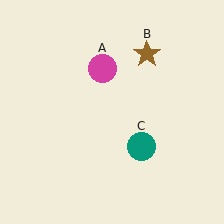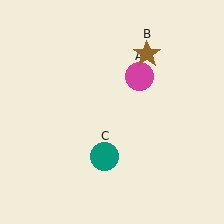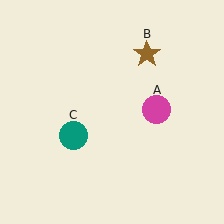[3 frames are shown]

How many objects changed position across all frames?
2 objects changed position: magenta circle (object A), teal circle (object C).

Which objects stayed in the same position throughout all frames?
Brown star (object B) remained stationary.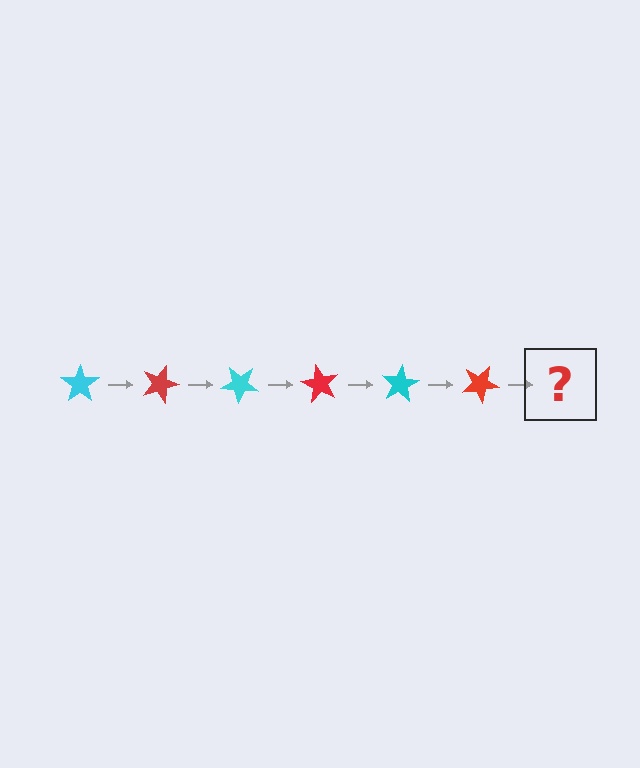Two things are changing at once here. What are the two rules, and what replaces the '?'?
The two rules are that it rotates 20 degrees each step and the color cycles through cyan and red. The '?' should be a cyan star, rotated 120 degrees from the start.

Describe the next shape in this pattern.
It should be a cyan star, rotated 120 degrees from the start.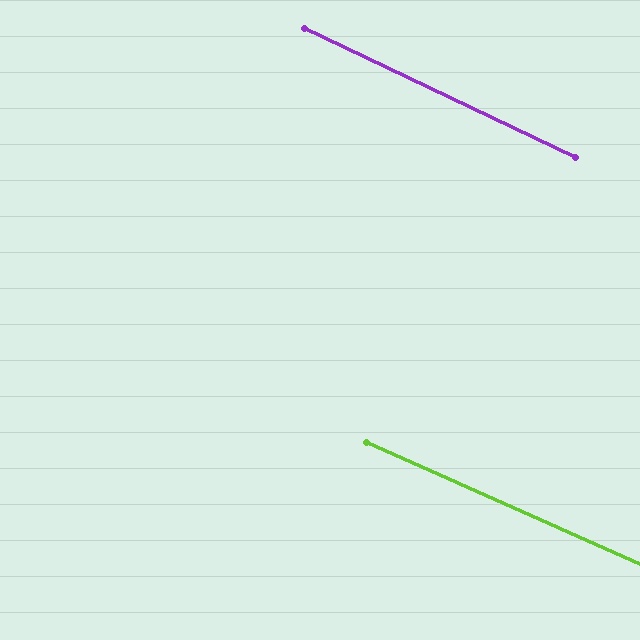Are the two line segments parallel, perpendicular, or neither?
Parallel — their directions differ by only 1.5°.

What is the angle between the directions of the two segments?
Approximately 2 degrees.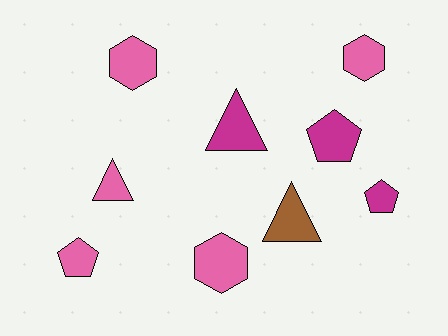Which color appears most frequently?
Pink, with 5 objects.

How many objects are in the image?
There are 9 objects.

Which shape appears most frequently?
Triangle, with 3 objects.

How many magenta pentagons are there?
There are 2 magenta pentagons.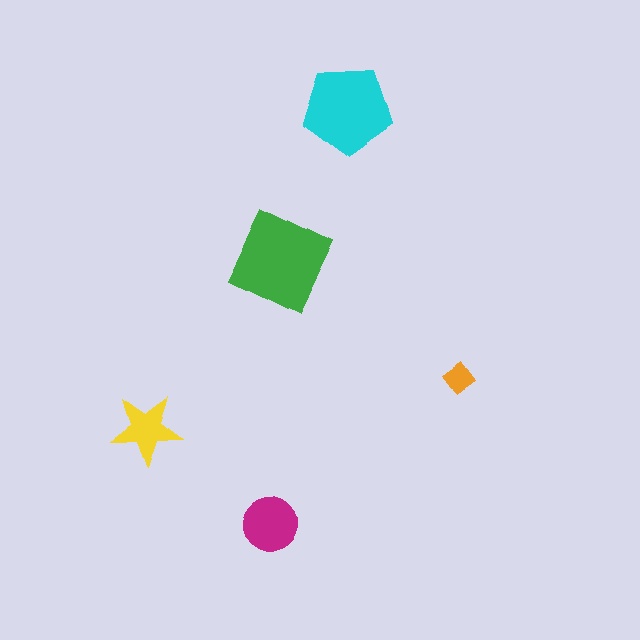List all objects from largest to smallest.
The green square, the cyan pentagon, the magenta circle, the yellow star, the orange diamond.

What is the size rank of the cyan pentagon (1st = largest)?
2nd.